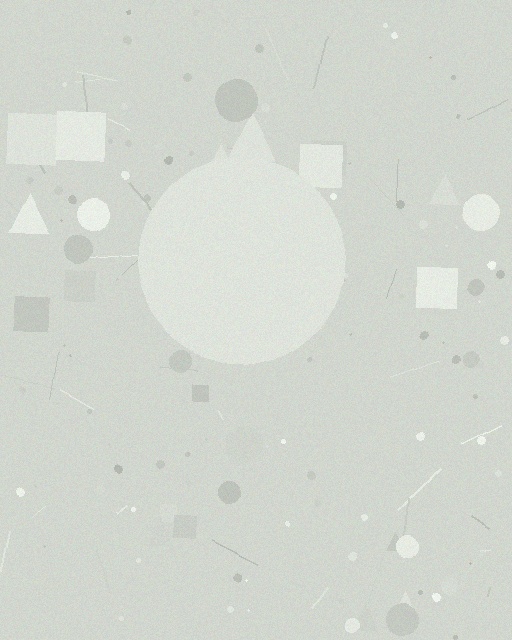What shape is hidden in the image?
A circle is hidden in the image.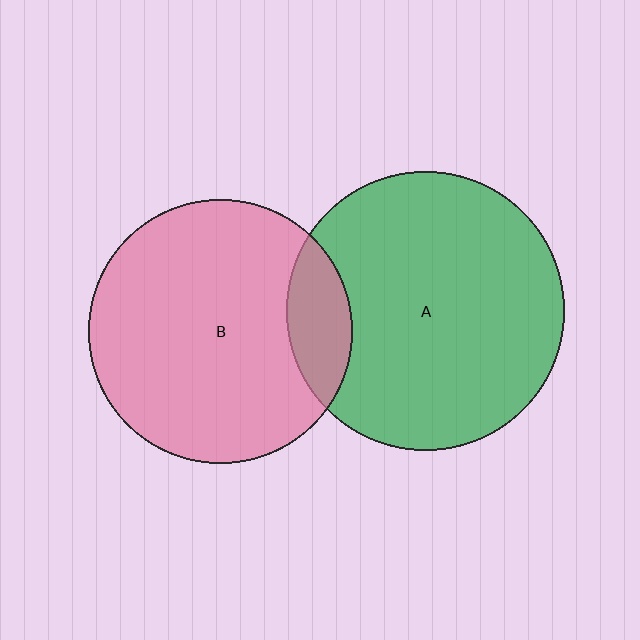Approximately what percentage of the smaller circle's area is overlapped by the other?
Approximately 15%.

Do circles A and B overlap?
Yes.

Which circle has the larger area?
Circle A (green).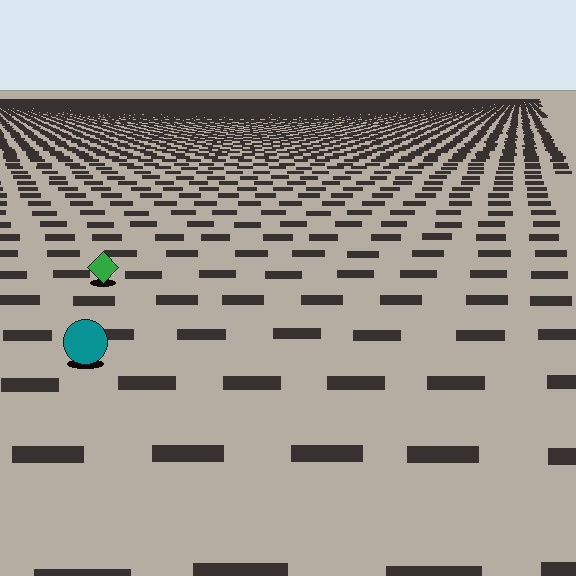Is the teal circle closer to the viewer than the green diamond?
Yes. The teal circle is closer — you can tell from the texture gradient: the ground texture is coarser near it.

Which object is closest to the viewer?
The teal circle is closest. The texture marks near it are larger and more spread out.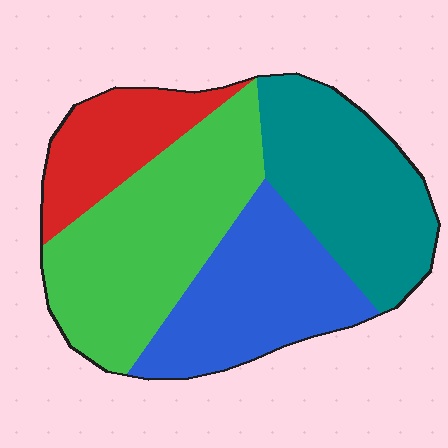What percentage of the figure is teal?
Teal takes up about one quarter (1/4) of the figure.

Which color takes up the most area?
Green, at roughly 35%.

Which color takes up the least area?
Red, at roughly 15%.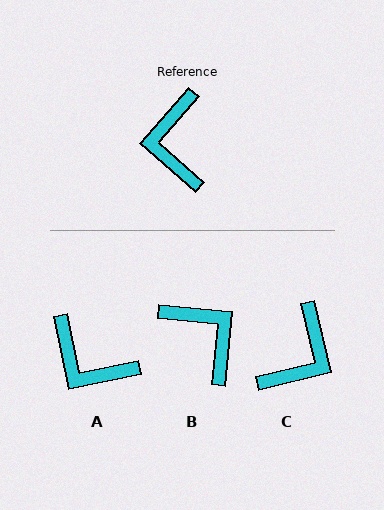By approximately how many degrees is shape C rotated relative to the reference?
Approximately 145 degrees counter-clockwise.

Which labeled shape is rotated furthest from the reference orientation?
C, about 145 degrees away.